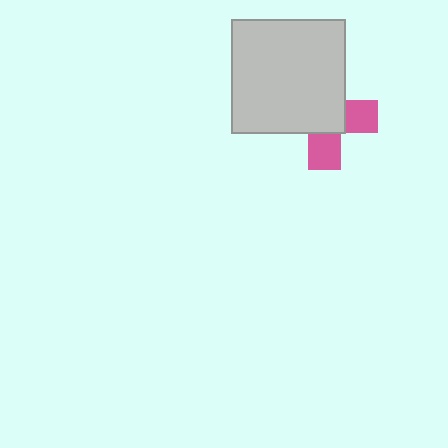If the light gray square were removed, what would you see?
You would see the complete pink cross.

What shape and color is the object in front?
The object in front is a light gray square.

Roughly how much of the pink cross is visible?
A small part of it is visible (roughly 38%).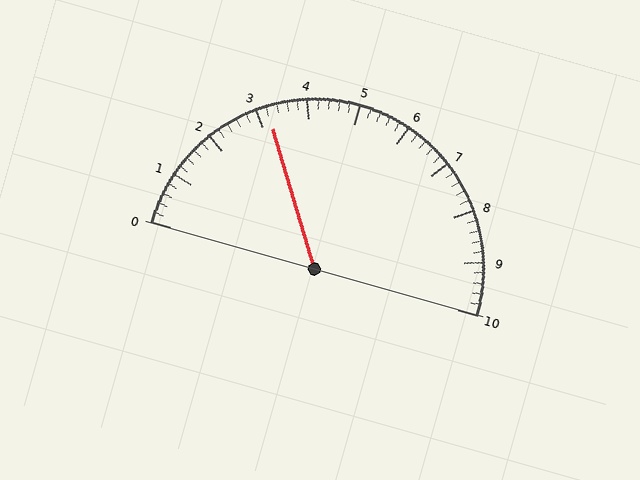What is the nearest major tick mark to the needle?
The nearest major tick mark is 3.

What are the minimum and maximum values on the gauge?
The gauge ranges from 0 to 10.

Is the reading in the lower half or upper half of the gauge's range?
The reading is in the lower half of the range (0 to 10).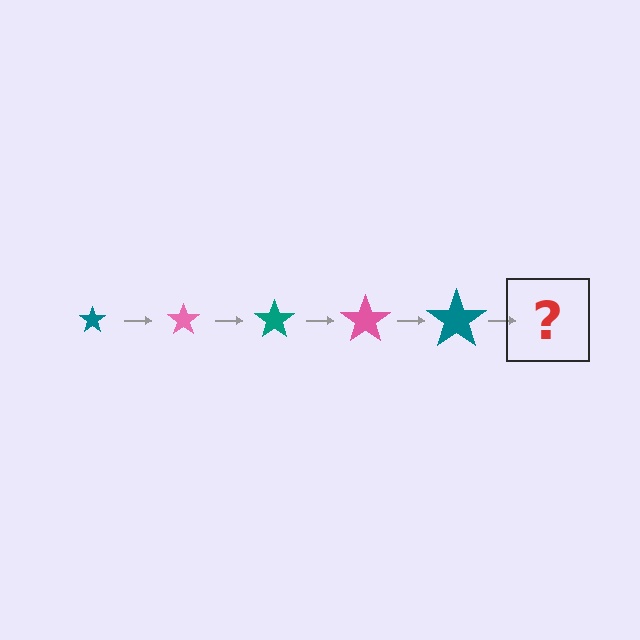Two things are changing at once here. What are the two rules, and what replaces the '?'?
The two rules are that the star grows larger each step and the color cycles through teal and pink. The '?' should be a pink star, larger than the previous one.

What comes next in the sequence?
The next element should be a pink star, larger than the previous one.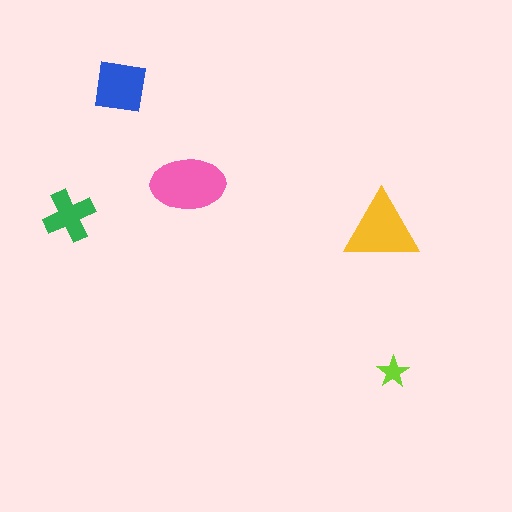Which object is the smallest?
The lime star.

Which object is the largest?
The pink ellipse.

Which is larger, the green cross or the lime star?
The green cross.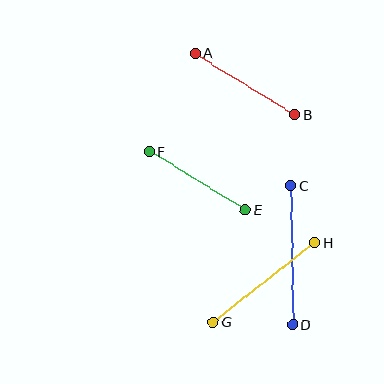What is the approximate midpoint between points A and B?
The midpoint is at approximately (245, 84) pixels.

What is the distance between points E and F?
The distance is approximately 112 pixels.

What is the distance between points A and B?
The distance is approximately 117 pixels.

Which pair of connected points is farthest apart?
Points C and D are farthest apart.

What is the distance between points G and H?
The distance is approximately 129 pixels.